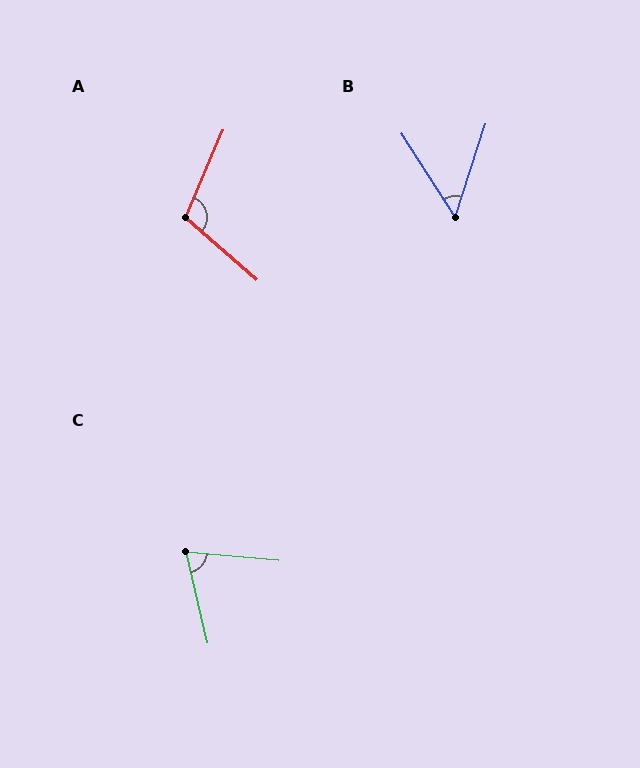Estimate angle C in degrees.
Approximately 72 degrees.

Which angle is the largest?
A, at approximately 108 degrees.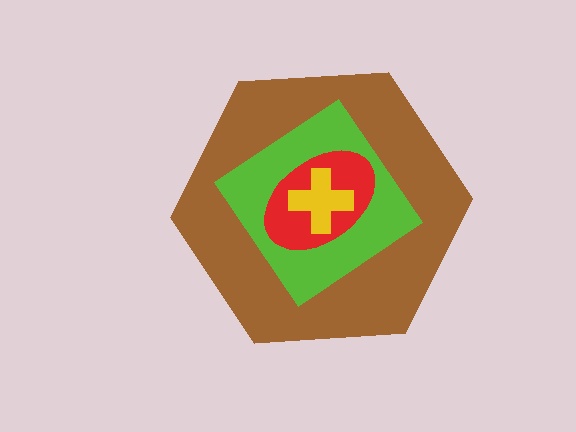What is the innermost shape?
The yellow cross.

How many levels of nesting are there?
4.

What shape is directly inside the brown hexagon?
The lime diamond.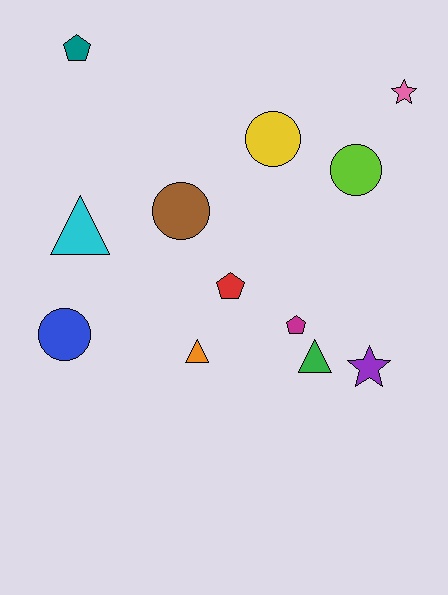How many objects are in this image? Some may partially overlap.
There are 12 objects.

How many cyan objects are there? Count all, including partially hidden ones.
There is 1 cyan object.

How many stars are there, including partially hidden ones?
There are 2 stars.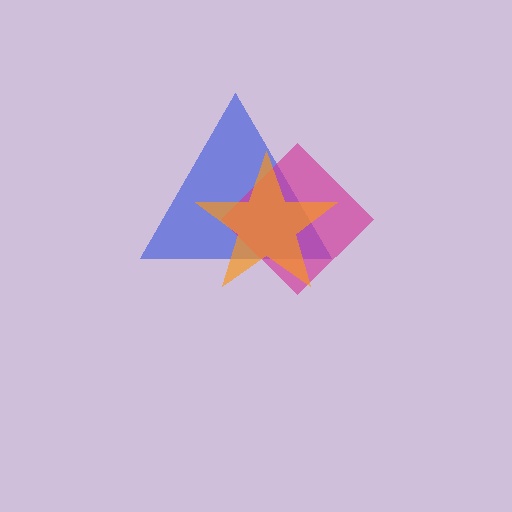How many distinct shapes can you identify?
There are 3 distinct shapes: a blue triangle, a magenta diamond, an orange star.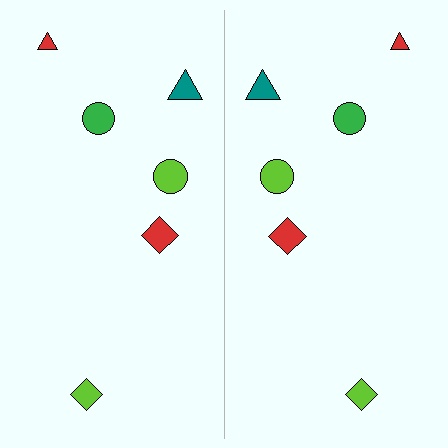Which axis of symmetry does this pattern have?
The pattern has a vertical axis of symmetry running through the center of the image.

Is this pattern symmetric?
Yes, this pattern has bilateral (reflection) symmetry.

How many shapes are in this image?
There are 12 shapes in this image.